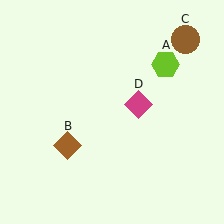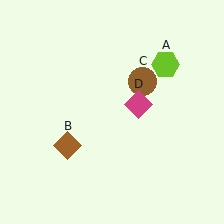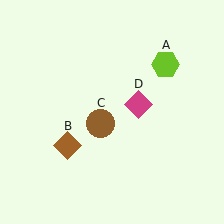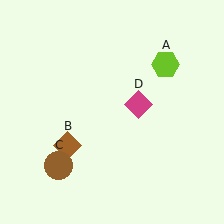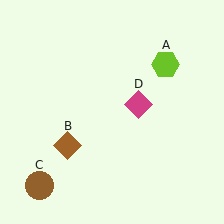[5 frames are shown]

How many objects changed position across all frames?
1 object changed position: brown circle (object C).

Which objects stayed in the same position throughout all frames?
Lime hexagon (object A) and brown diamond (object B) and magenta diamond (object D) remained stationary.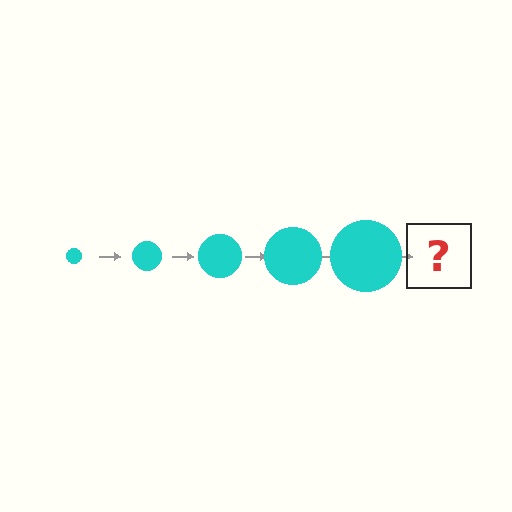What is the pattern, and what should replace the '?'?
The pattern is that the circle gets progressively larger each step. The '?' should be a cyan circle, larger than the previous one.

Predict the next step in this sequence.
The next step is a cyan circle, larger than the previous one.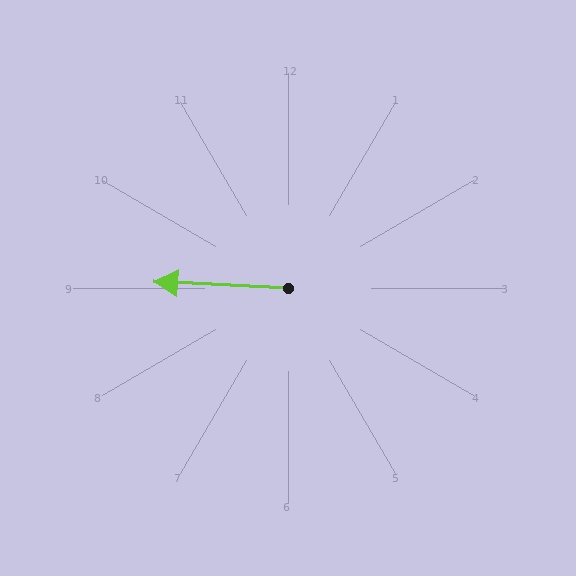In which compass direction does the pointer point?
West.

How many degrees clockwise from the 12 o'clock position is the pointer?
Approximately 273 degrees.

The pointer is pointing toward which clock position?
Roughly 9 o'clock.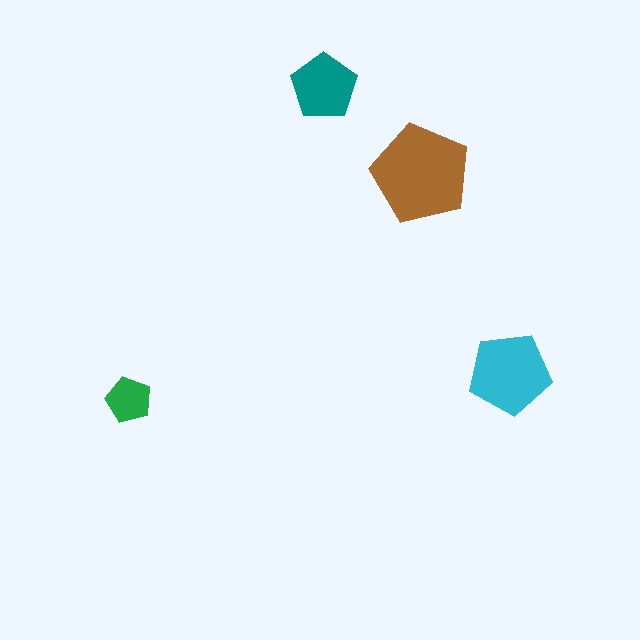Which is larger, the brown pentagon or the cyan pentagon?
The brown one.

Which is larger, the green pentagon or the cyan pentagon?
The cyan one.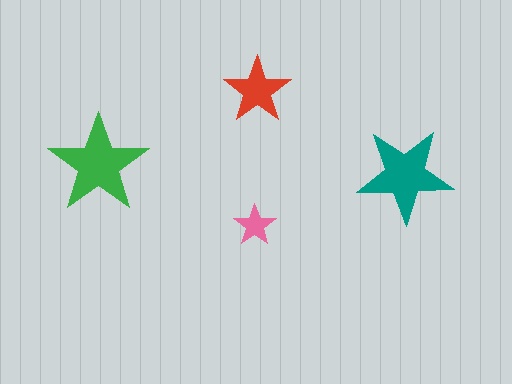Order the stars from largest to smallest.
the green one, the teal one, the red one, the pink one.